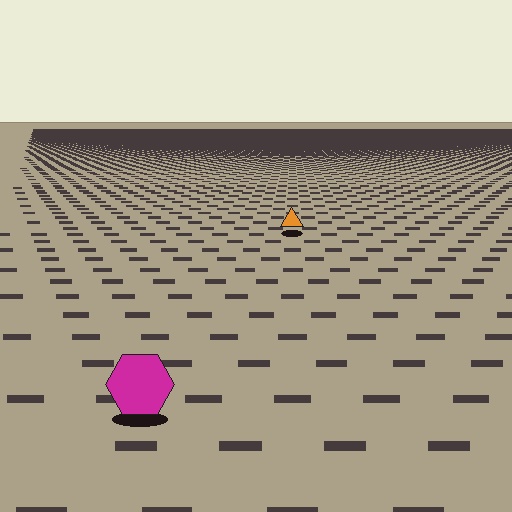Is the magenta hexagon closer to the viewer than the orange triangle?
Yes. The magenta hexagon is closer — you can tell from the texture gradient: the ground texture is coarser near it.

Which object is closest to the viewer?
The magenta hexagon is closest. The texture marks near it are larger and more spread out.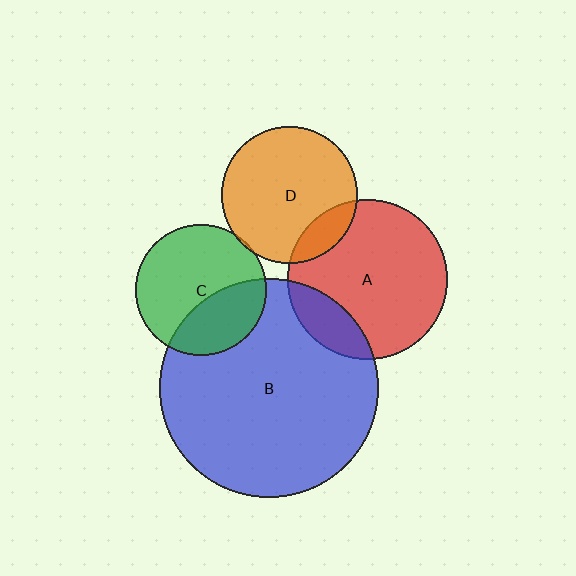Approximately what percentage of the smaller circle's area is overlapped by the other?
Approximately 5%.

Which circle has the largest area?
Circle B (blue).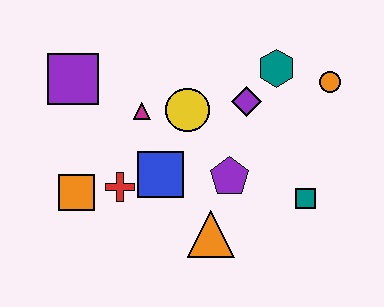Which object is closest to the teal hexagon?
The purple diamond is closest to the teal hexagon.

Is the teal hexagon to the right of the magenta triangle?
Yes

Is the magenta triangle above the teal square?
Yes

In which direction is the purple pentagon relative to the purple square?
The purple pentagon is to the right of the purple square.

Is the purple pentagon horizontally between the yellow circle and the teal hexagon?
Yes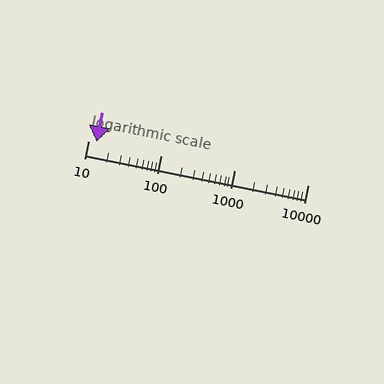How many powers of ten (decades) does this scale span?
The scale spans 3 decades, from 10 to 10000.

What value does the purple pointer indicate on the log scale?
The pointer indicates approximately 13.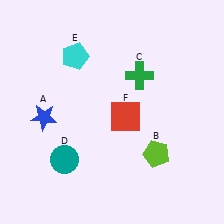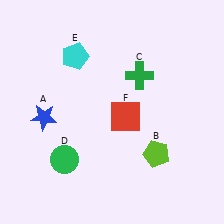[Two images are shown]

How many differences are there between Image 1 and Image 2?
There is 1 difference between the two images.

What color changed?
The circle (D) changed from teal in Image 1 to green in Image 2.